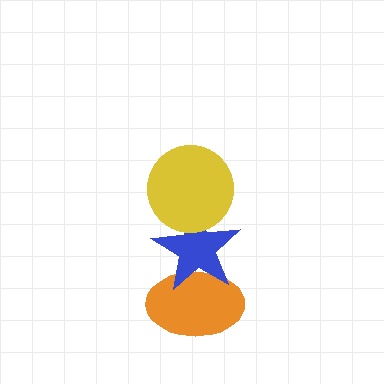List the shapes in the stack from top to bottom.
From top to bottom: the yellow circle, the blue star, the orange ellipse.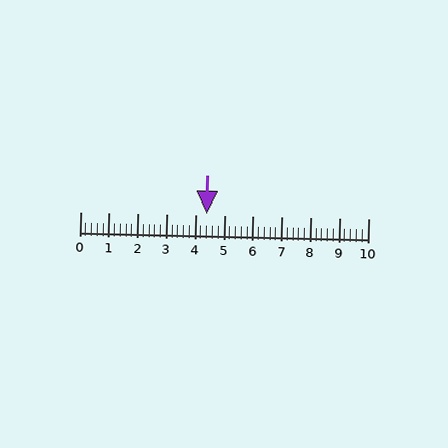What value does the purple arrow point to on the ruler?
The purple arrow points to approximately 4.4.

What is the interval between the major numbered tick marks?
The major tick marks are spaced 1 units apart.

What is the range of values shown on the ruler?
The ruler shows values from 0 to 10.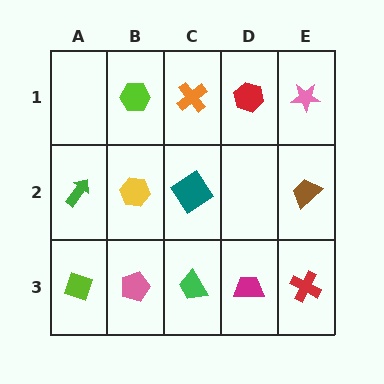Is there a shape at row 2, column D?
No, that cell is empty.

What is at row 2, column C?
A teal diamond.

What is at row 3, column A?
A lime diamond.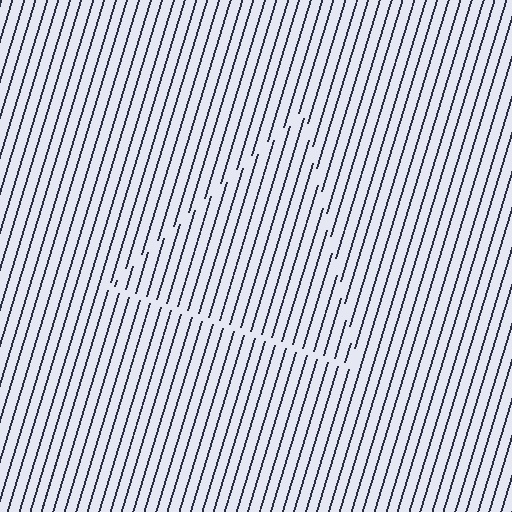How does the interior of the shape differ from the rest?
The interior of the shape contains the same grating, shifted by half a period — the contour is defined by the phase discontinuity where line-ends from the inner and outer gratings abut.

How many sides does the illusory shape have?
3 sides — the line-ends trace a triangle.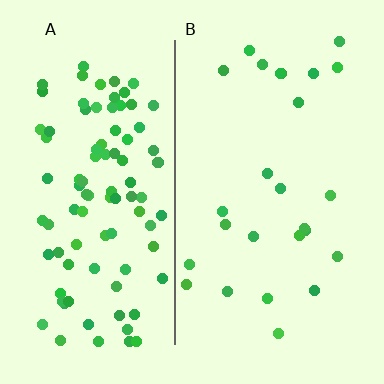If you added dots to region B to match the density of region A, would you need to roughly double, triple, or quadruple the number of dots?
Approximately quadruple.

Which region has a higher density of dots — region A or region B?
A (the left).